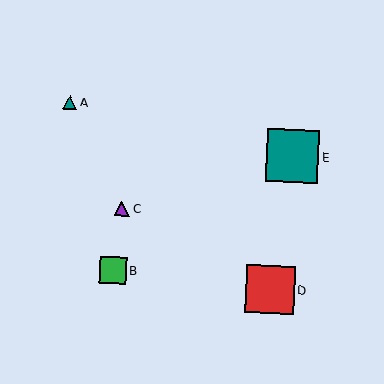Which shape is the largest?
The teal square (labeled E) is the largest.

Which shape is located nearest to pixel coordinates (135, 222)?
The purple triangle (labeled C) at (122, 208) is nearest to that location.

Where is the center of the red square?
The center of the red square is at (270, 289).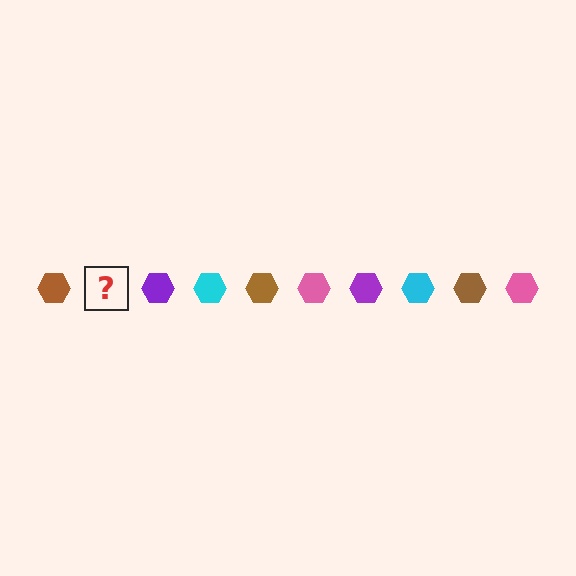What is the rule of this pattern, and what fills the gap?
The rule is that the pattern cycles through brown, pink, purple, cyan hexagons. The gap should be filled with a pink hexagon.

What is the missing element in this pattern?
The missing element is a pink hexagon.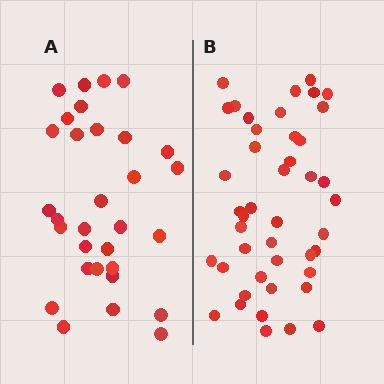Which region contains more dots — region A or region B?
Region B (the right region) has more dots.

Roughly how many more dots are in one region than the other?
Region B has approximately 15 more dots than region A.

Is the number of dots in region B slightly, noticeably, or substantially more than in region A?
Region B has noticeably more, but not dramatically so. The ratio is roughly 1.4 to 1.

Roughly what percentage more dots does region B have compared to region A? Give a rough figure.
About 40% more.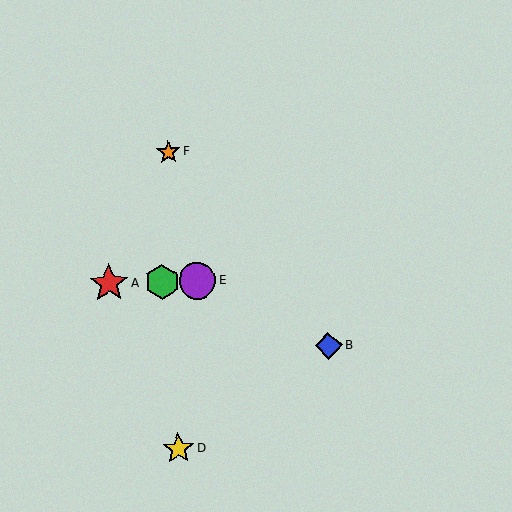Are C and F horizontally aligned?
No, C is at y≈282 and F is at y≈152.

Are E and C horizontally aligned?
Yes, both are at y≈281.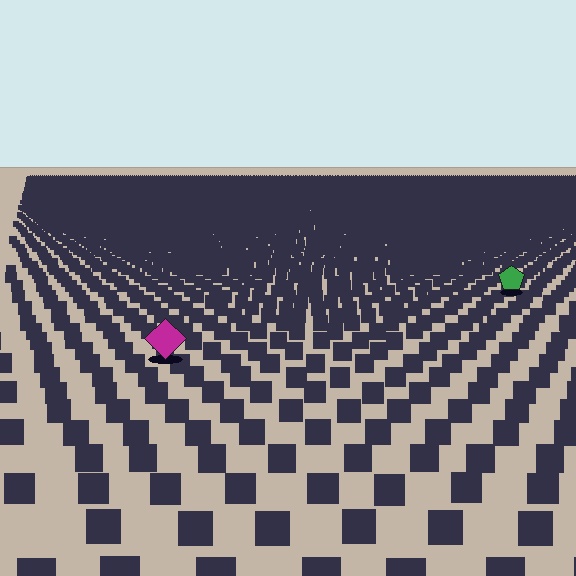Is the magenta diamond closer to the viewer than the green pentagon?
Yes. The magenta diamond is closer — you can tell from the texture gradient: the ground texture is coarser near it.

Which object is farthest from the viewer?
The green pentagon is farthest from the viewer. It appears smaller and the ground texture around it is denser.